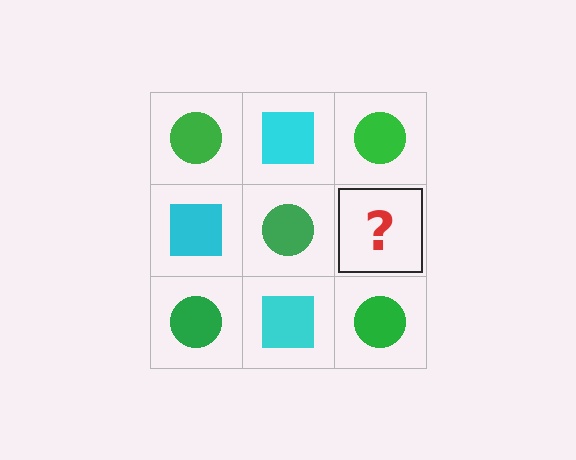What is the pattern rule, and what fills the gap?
The rule is that it alternates green circle and cyan square in a checkerboard pattern. The gap should be filled with a cyan square.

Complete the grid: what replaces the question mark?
The question mark should be replaced with a cyan square.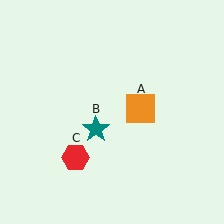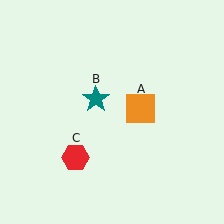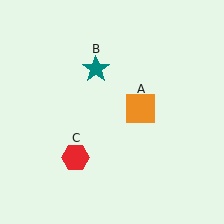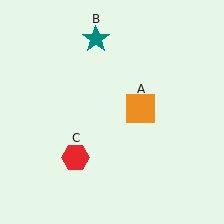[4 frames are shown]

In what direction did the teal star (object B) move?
The teal star (object B) moved up.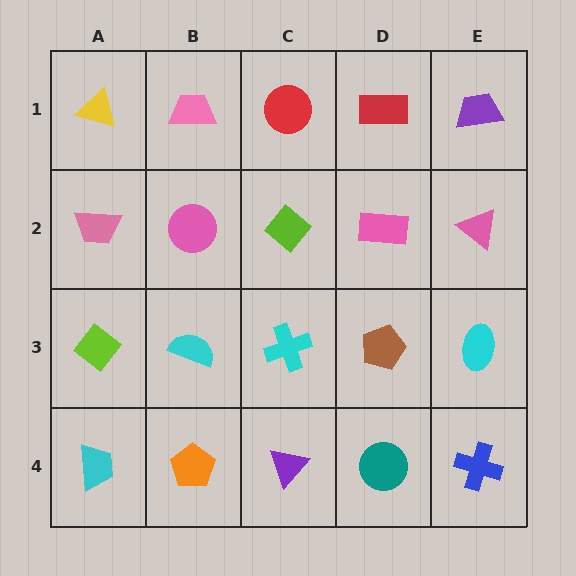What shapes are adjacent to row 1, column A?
A pink trapezoid (row 2, column A), a pink trapezoid (row 1, column B).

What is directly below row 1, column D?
A pink rectangle.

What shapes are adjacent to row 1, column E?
A pink triangle (row 2, column E), a red rectangle (row 1, column D).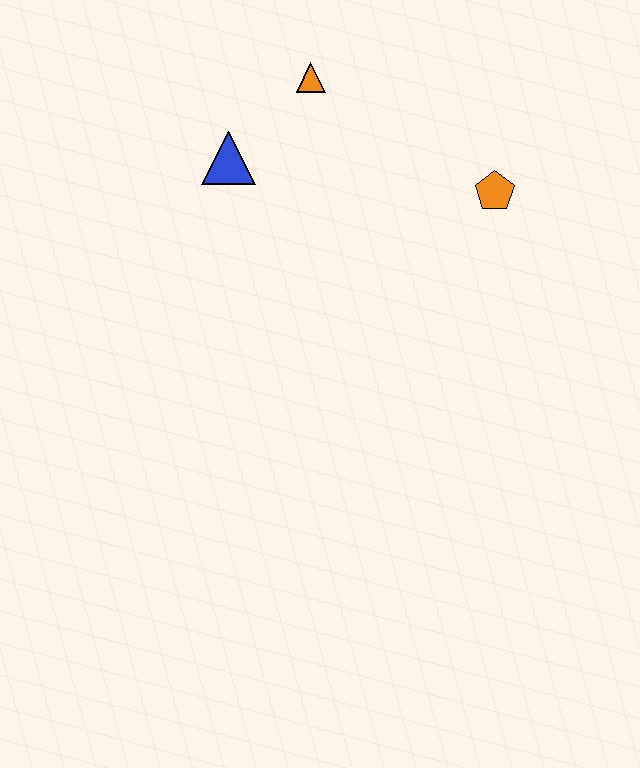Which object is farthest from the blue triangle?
The orange pentagon is farthest from the blue triangle.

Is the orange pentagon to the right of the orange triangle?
Yes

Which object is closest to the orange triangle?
The blue triangle is closest to the orange triangle.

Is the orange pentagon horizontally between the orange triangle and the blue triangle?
No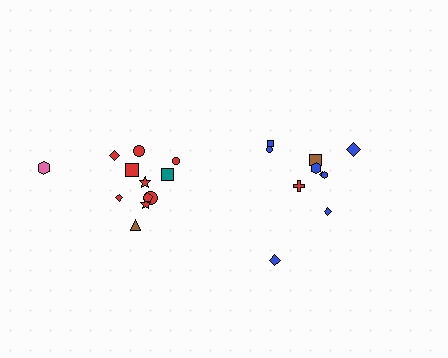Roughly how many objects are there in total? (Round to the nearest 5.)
Roughly 20 objects in total.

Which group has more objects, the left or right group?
The left group.